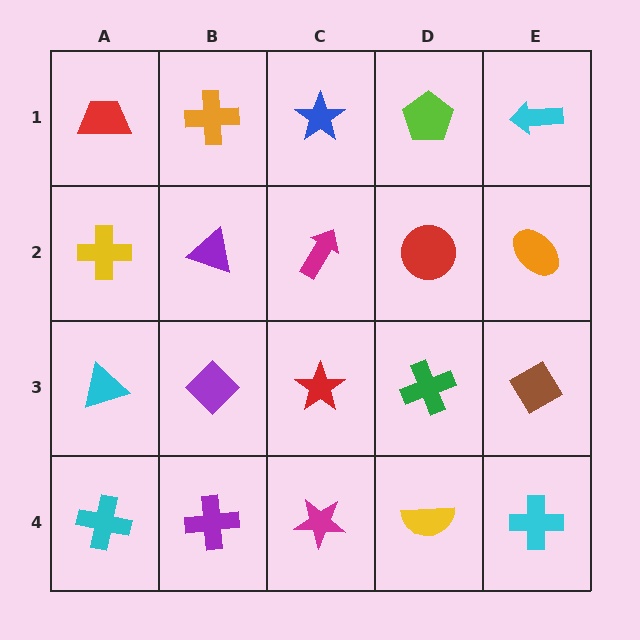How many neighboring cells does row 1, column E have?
2.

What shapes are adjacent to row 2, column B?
An orange cross (row 1, column B), a purple diamond (row 3, column B), a yellow cross (row 2, column A), a magenta arrow (row 2, column C).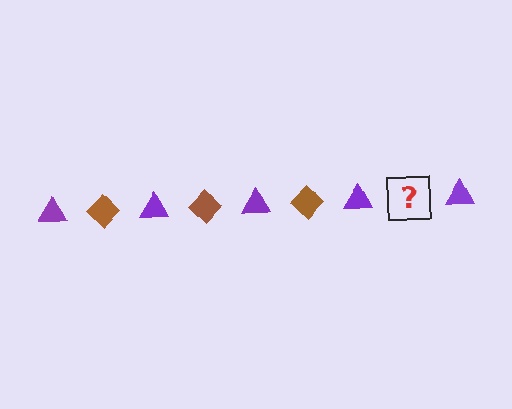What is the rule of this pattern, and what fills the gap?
The rule is that the pattern alternates between purple triangle and brown diamond. The gap should be filled with a brown diamond.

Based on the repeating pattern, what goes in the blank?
The blank should be a brown diamond.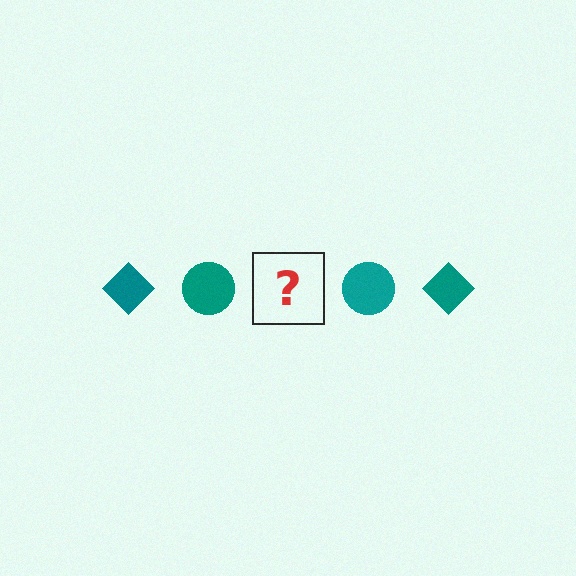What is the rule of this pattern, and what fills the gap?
The rule is that the pattern cycles through diamond, circle shapes in teal. The gap should be filled with a teal diamond.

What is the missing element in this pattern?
The missing element is a teal diamond.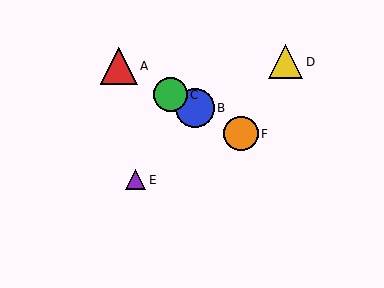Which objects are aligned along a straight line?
Objects A, B, C, F are aligned along a straight line.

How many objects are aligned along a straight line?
4 objects (A, B, C, F) are aligned along a straight line.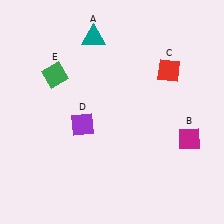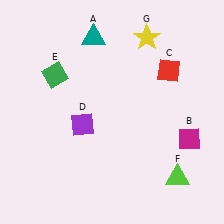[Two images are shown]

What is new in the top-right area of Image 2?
A yellow star (G) was added in the top-right area of Image 2.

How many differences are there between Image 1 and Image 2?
There are 2 differences between the two images.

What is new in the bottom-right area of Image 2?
A lime triangle (F) was added in the bottom-right area of Image 2.